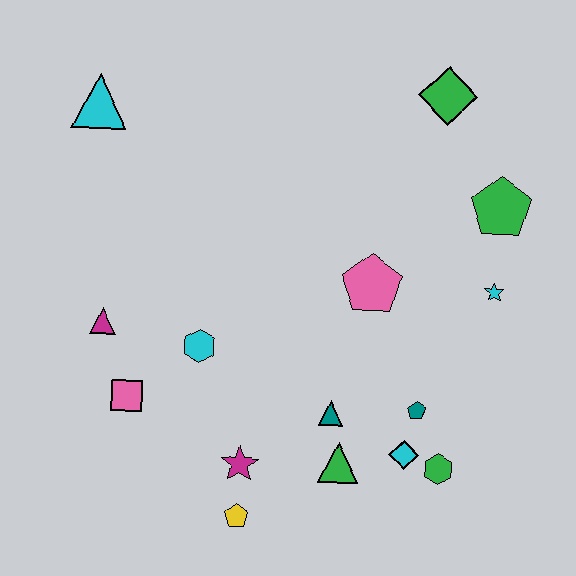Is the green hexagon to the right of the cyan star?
No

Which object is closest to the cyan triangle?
The magenta triangle is closest to the cyan triangle.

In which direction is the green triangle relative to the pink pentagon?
The green triangle is below the pink pentagon.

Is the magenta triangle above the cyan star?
No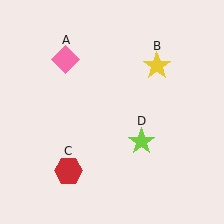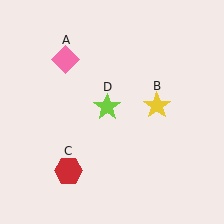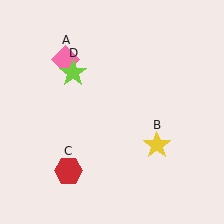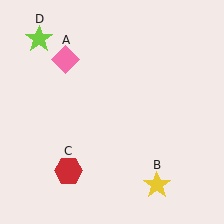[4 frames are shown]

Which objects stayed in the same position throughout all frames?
Pink diamond (object A) and red hexagon (object C) remained stationary.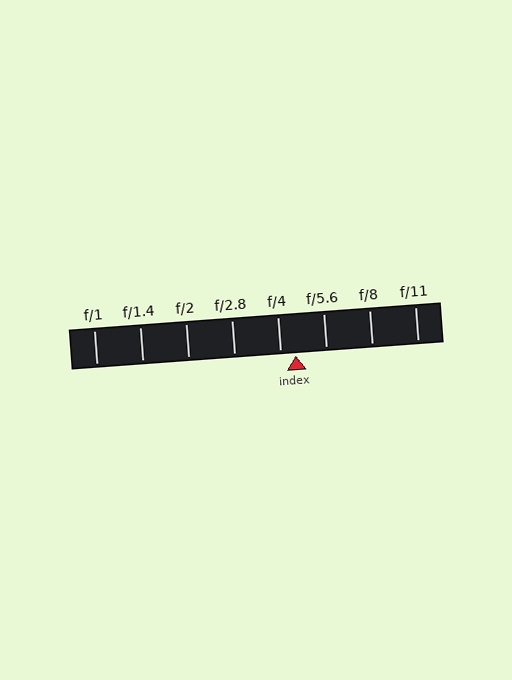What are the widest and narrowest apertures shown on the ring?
The widest aperture shown is f/1 and the narrowest is f/11.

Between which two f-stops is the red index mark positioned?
The index mark is between f/4 and f/5.6.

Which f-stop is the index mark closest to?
The index mark is closest to f/4.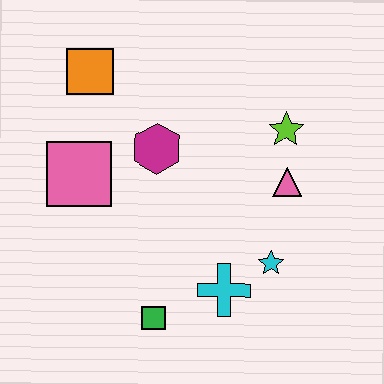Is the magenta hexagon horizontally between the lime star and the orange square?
Yes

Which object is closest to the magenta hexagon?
The pink square is closest to the magenta hexagon.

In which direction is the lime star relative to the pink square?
The lime star is to the right of the pink square.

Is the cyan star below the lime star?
Yes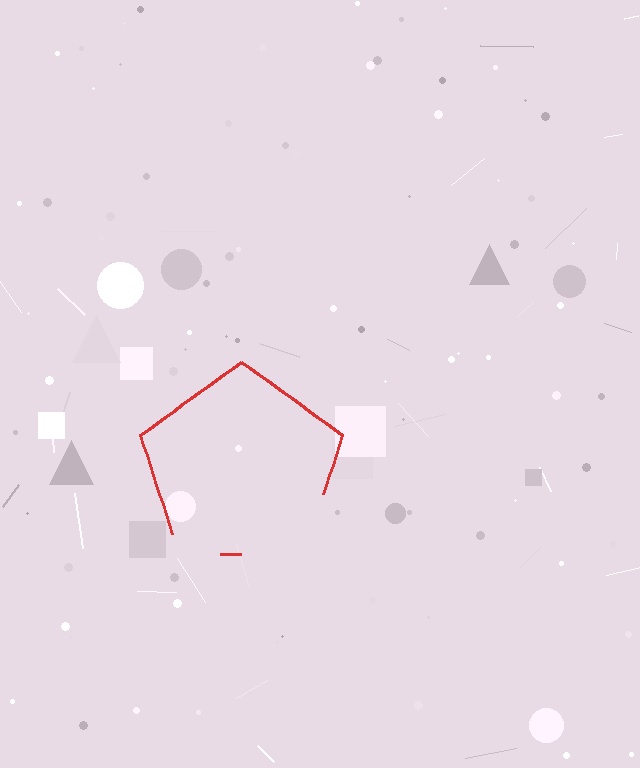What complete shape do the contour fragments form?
The contour fragments form a pentagon.